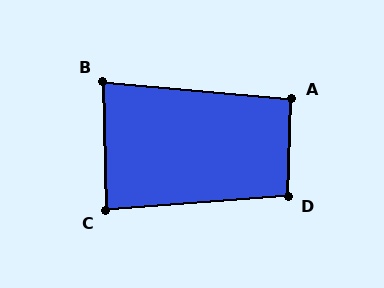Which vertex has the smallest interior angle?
B, at approximately 84 degrees.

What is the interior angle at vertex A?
Approximately 93 degrees (approximately right).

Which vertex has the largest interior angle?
D, at approximately 96 degrees.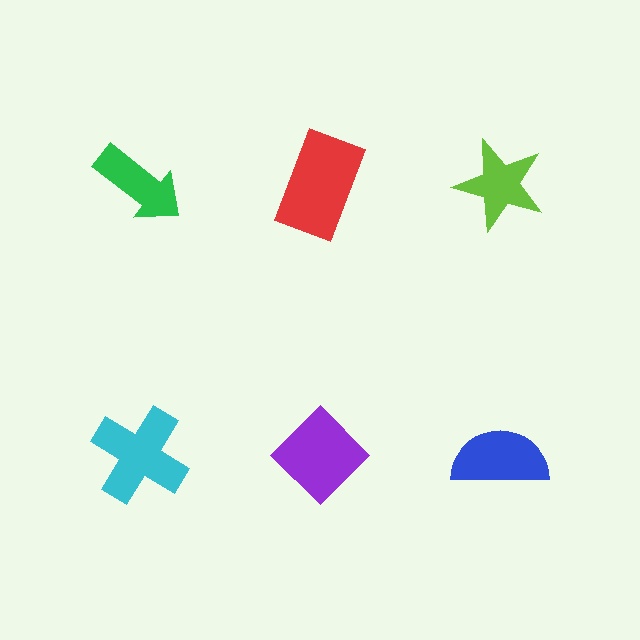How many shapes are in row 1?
3 shapes.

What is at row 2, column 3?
A blue semicircle.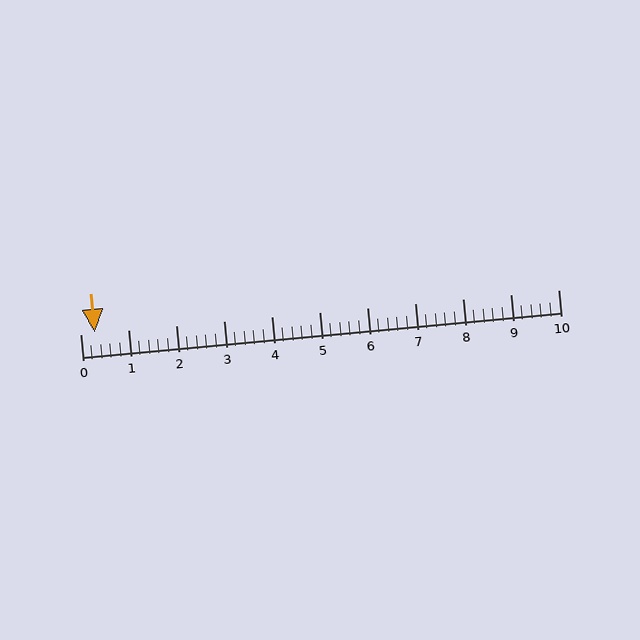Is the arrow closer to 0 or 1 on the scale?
The arrow is closer to 0.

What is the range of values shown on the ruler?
The ruler shows values from 0 to 10.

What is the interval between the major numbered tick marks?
The major tick marks are spaced 1 units apart.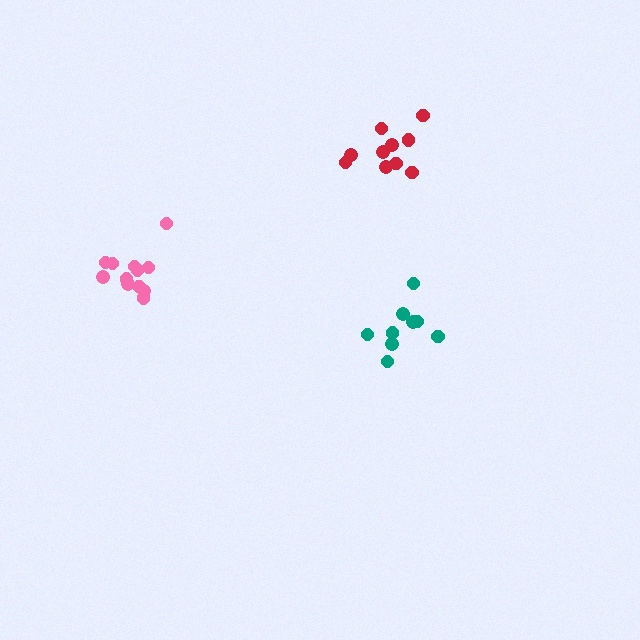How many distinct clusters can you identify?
There are 3 distinct clusters.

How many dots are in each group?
Group 1: 10 dots, Group 2: 9 dots, Group 3: 12 dots (31 total).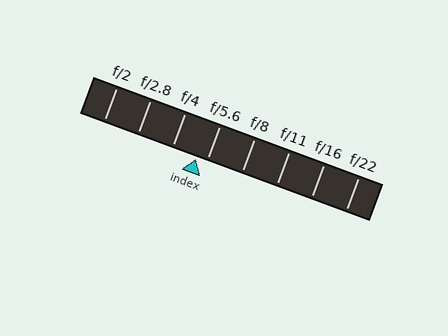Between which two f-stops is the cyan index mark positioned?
The index mark is between f/4 and f/5.6.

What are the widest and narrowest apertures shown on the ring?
The widest aperture shown is f/2 and the narrowest is f/22.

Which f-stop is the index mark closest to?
The index mark is closest to f/5.6.